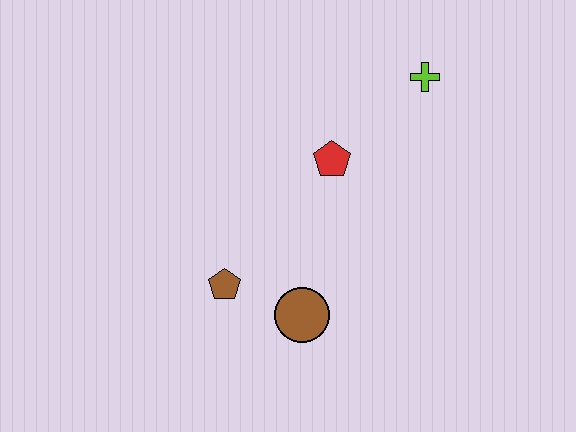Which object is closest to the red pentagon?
The lime cross is closest to the red pentagon.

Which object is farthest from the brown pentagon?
The lime cross is farthest from the brown pentagon.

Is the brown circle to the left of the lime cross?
Yes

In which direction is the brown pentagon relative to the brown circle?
The brown pentagon is to the left of the brown circle.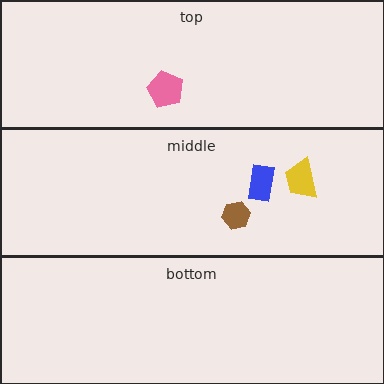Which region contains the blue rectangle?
The middle region.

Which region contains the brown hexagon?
The middle region.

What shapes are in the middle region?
The brown hexagon, the blue rectangle, the yellow trapezoid.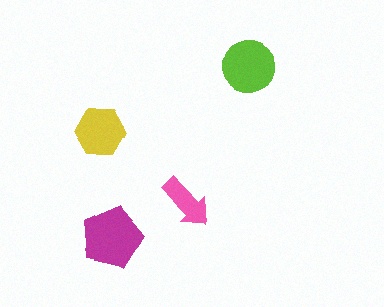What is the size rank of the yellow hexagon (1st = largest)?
3rd.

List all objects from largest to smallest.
The magenta pentagon, the lime circle, the yellow hexagon, the pink arrow.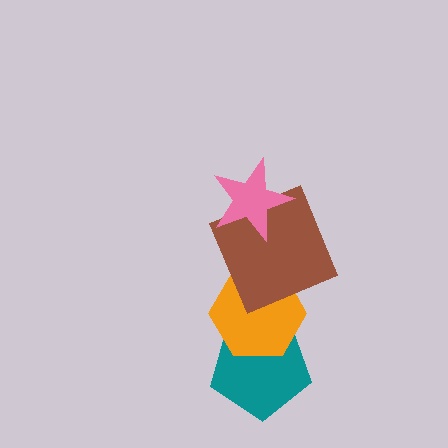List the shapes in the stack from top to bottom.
From top to bottom: the pink star, the brown square, the orange hexagon, the teal pentagon.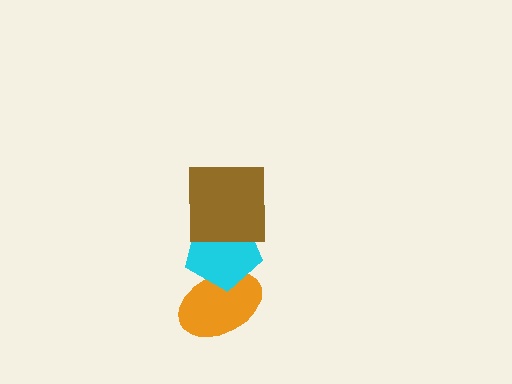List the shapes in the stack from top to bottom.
From top to bottom: the brown square, the cyan pentagon, the orange ellipse.